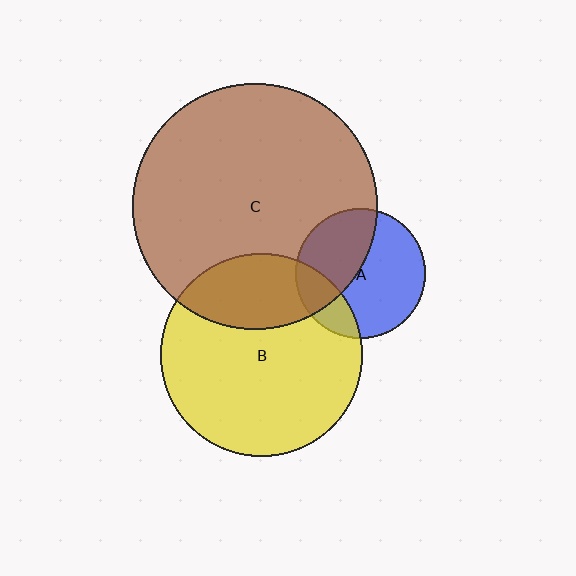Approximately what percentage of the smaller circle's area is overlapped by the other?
Approximately 20%.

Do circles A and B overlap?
Yes.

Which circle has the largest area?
Circle C (brown).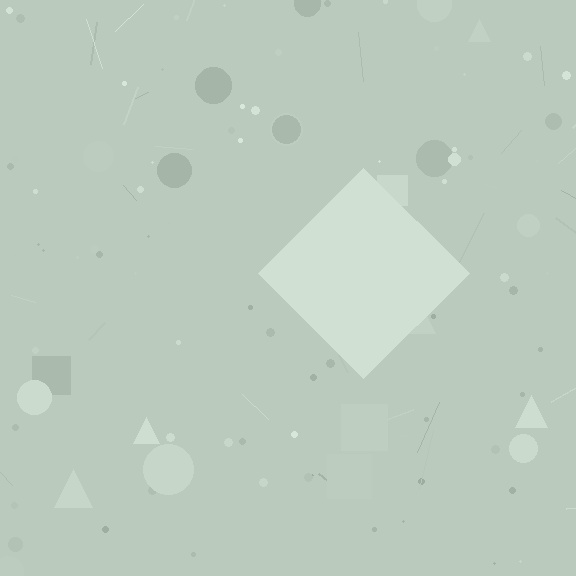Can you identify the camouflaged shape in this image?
The camouflaged shape is a diamond.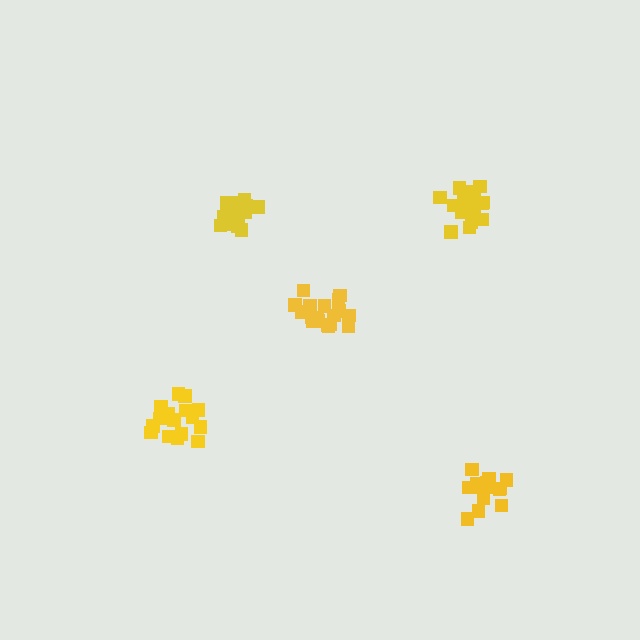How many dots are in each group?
Group 1: 16 dots, Group 2: 18 dots, Group 3: 15 dots, Group 4: 16 dots, Group 5: 19 dots (84 total).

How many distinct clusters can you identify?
There are 5 distinct clusters.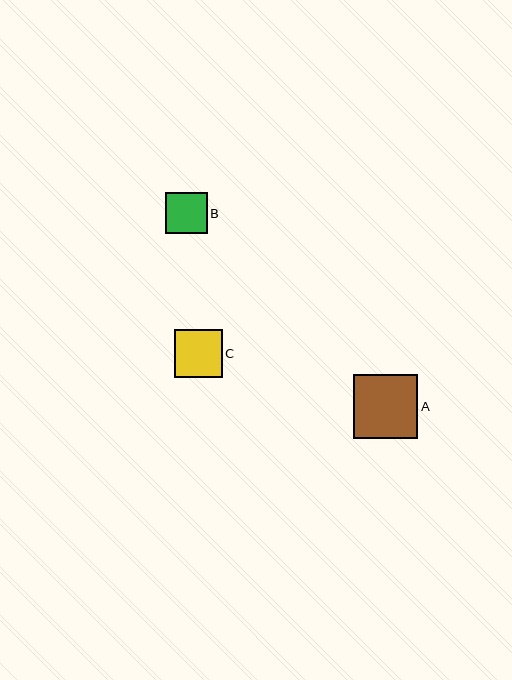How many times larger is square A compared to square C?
Square A is approximately 1.3 times the size of square C.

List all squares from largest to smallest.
From largest to smallest: A, C, B.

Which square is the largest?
Square A is the largest with a size of approximately 64 pixels.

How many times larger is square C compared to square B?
Square C is approximately 1.2 times the size of square B.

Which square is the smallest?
Square B is the smallest with a size of approximately 41 pixels.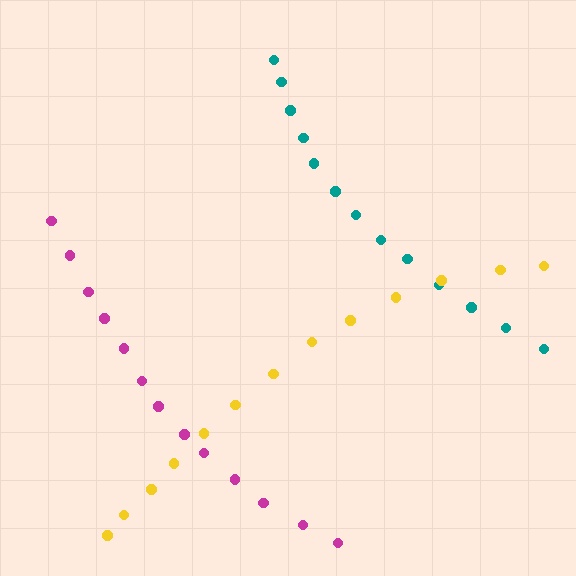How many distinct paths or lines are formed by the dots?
There are 3 distinct paths.